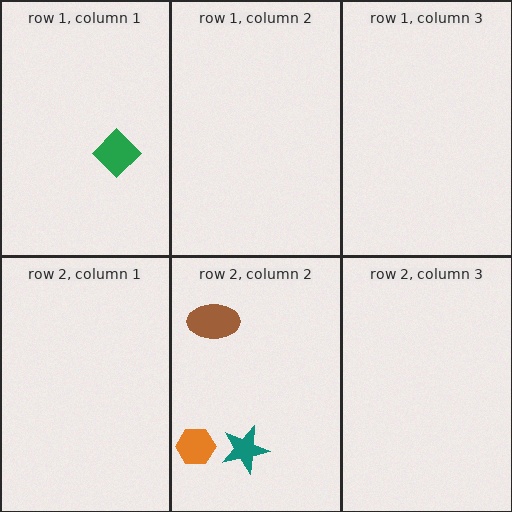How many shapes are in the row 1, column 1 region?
1.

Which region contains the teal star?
The row 2, column 2 region.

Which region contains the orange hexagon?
The row 2, column 2 region.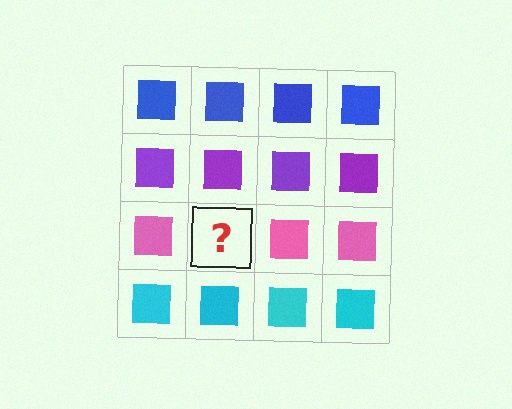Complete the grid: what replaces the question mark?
The question mark should be replaced with a pink square.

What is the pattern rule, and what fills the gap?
The rule is that each row has a consistent color. The gap should be filled with a pink square.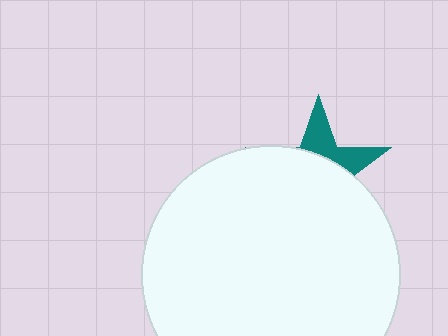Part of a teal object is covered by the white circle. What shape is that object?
It is a star.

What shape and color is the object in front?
The object in front is a white circle.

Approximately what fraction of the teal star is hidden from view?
Roughly 69% of the teal star is hidden behind the white circle.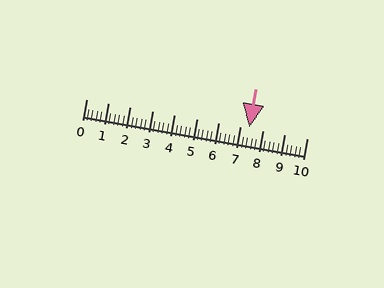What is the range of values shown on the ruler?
The ruler shows values from 0 to 10.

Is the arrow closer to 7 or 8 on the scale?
The arrow is closer to 7.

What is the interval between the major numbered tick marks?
The major tick marks are spaced 1 units apart.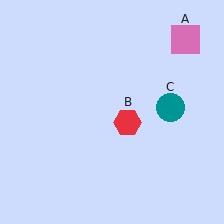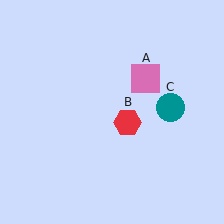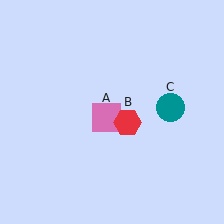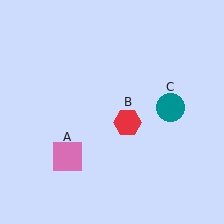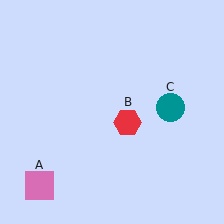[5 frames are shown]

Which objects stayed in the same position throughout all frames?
Red hexagon (object B) and teal circle (object C) remained stationary.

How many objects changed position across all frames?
1 object changed position: pink square (object A).